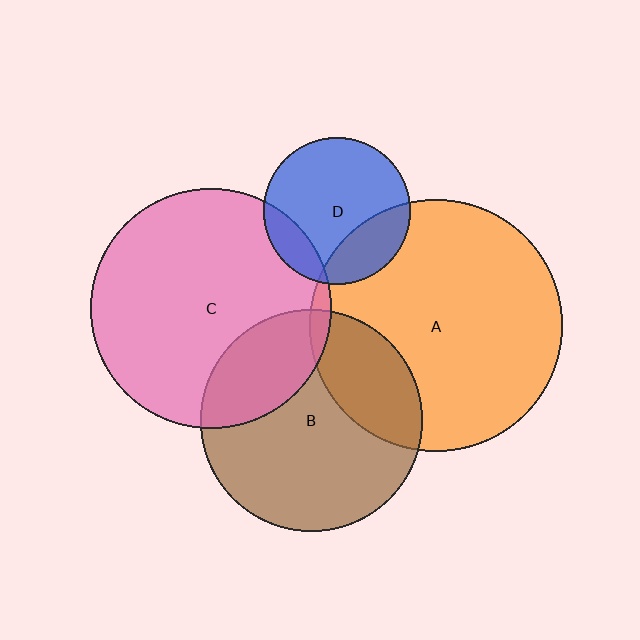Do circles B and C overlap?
Yes.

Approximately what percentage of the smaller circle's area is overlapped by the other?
Approximately 25%.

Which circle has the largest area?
Circle A (orange).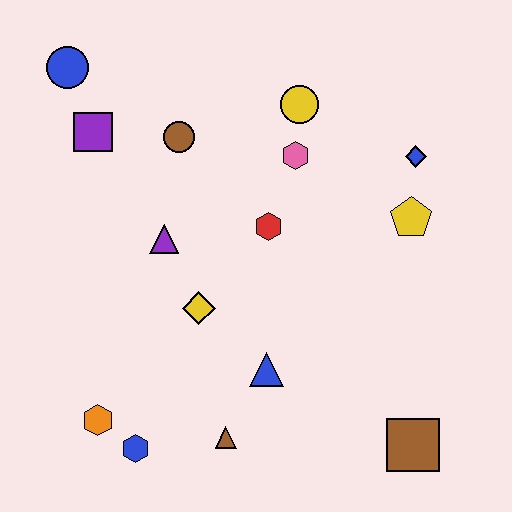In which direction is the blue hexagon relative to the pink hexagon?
The blue hexagon is below the pink hexagon.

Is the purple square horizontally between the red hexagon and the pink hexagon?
No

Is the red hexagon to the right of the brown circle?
Yes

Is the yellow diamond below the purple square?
Yes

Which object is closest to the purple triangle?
The yellow diamond is closest to the purple triangle.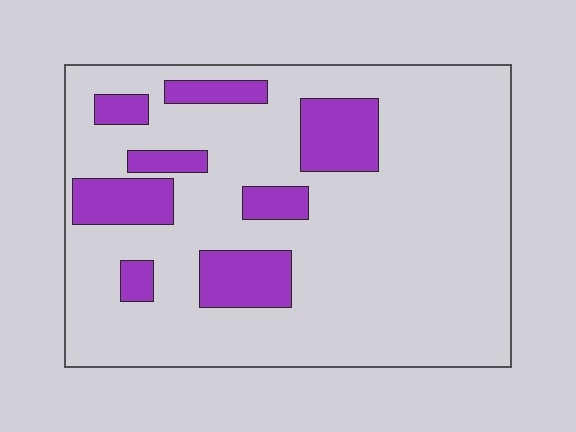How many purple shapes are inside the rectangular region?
8.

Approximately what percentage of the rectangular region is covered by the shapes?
Approximately 20%.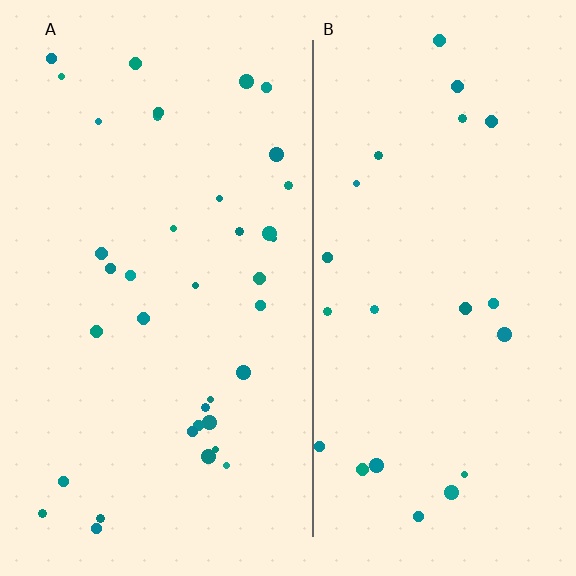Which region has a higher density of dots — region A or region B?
A (the left).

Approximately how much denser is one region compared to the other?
Approximately 1.6× — region A over region B.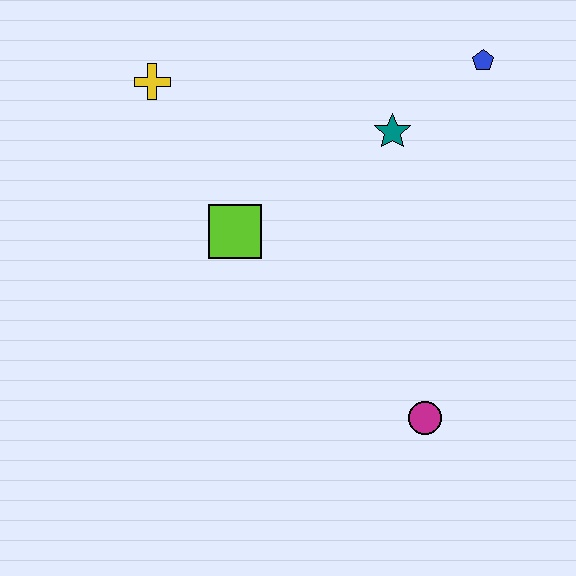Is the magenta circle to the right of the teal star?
Yes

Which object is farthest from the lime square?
The blue pentagon is farthest from the lime square.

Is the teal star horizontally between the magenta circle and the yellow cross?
Yes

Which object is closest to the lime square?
The yellow cross is closest to the lime square.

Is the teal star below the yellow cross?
Yes